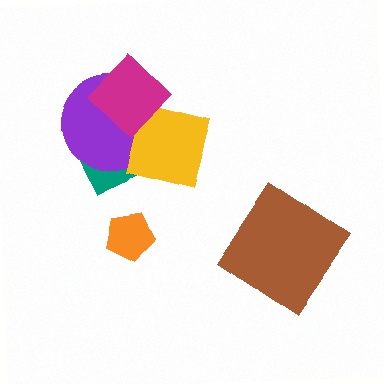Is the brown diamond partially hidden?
No, no other shape covers it.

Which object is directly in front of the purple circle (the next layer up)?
The yellow square is directly in front of the purple circle.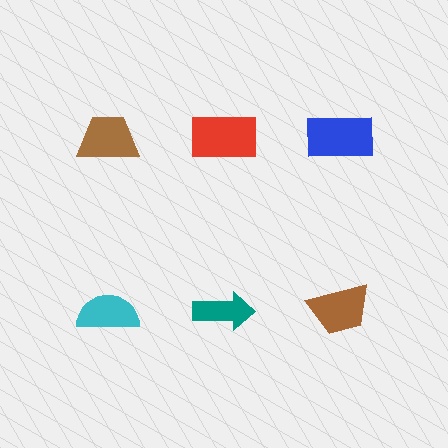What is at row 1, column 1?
A brown trapezoid.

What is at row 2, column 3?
A brown trapezoid.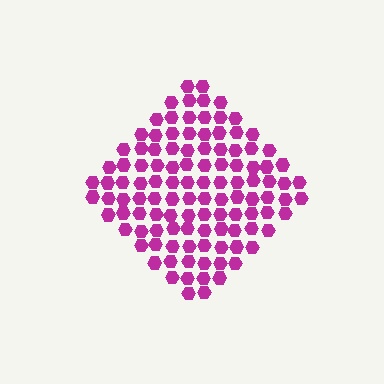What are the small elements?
The small elements are hexagons.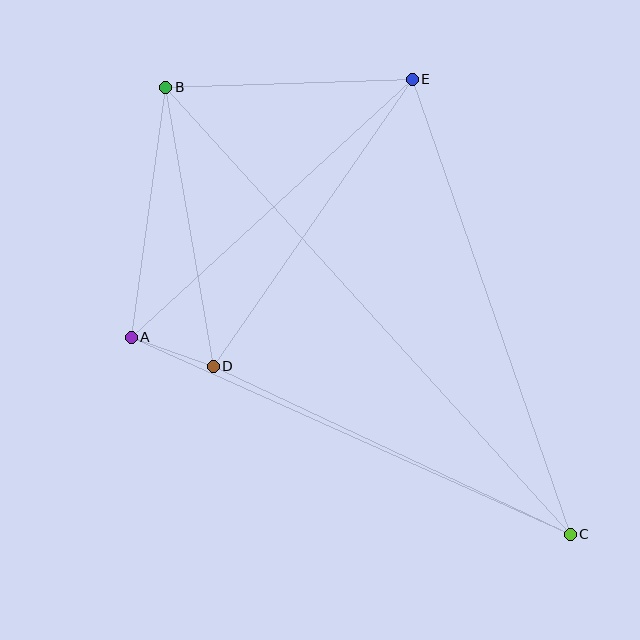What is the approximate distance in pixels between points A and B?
The distance between A and B is approximately 252 pixels.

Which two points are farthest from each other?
Points B and C are farthest from each other.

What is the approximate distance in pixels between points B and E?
The distance between B and E is approximately 246 pixels.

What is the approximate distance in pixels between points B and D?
The distance between B and D is approximately 283 pixels.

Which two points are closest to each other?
Points A and D are closest to each other.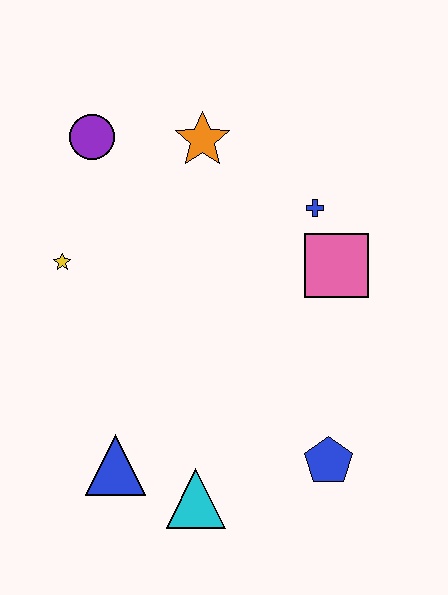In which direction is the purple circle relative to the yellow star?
The purple circle is above the yellow star.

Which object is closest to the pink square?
The blue cross is closest to the pink square.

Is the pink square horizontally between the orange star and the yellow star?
No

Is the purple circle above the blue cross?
Yes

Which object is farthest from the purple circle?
The blue pentagon is farthest from the purple circle.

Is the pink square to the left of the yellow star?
No